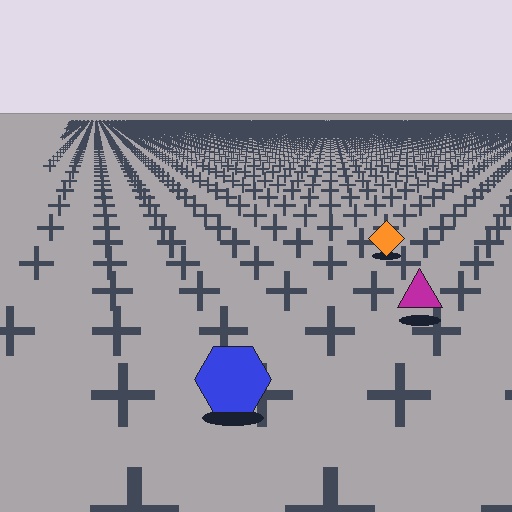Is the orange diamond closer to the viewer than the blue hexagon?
No. The blue hexagon is closer — you can tell from the texture gradient: the ground texture is coarser near it.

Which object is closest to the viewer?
The blue hexagon is closest. The texture marks near it are larger and more spread out.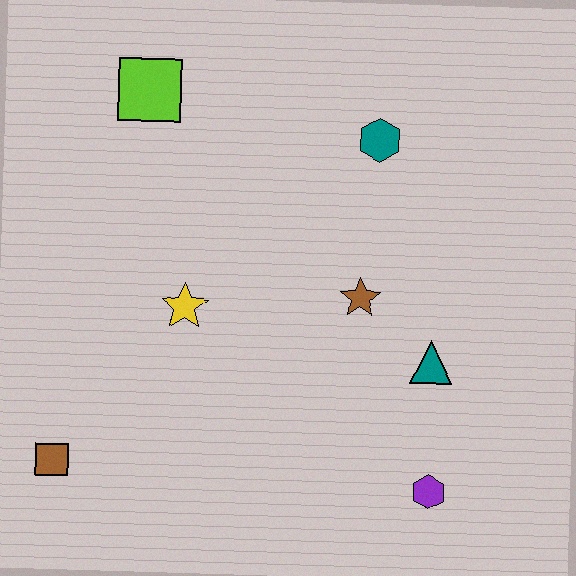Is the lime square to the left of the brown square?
No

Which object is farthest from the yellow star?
The purple hexagon is farthest from the yellow star.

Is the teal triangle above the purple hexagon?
Yes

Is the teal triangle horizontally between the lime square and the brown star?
No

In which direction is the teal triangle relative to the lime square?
The teal triangle is to the right of the lime square.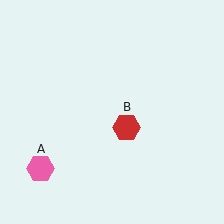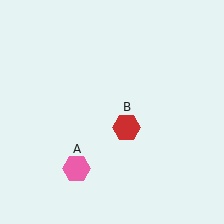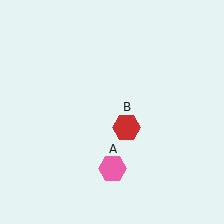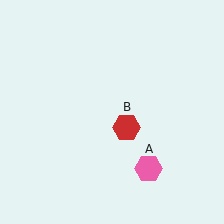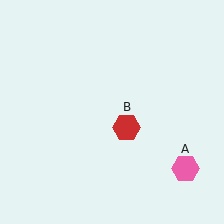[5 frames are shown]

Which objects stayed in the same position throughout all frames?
Red hexagon (object B) remained stationary.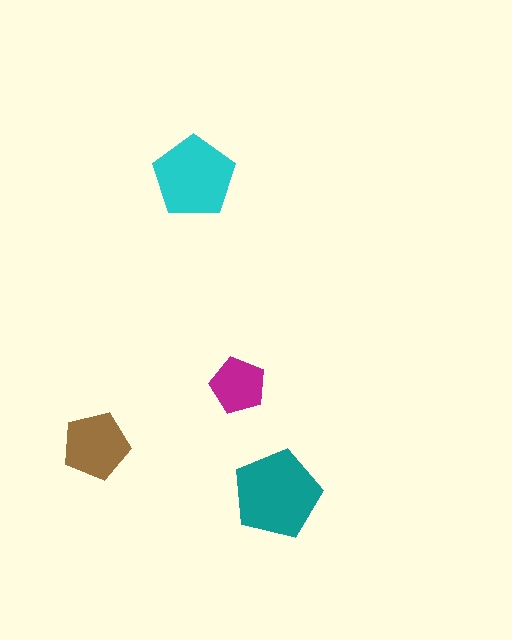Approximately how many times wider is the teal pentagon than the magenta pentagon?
About 1.5 times wider.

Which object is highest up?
The cyan pentagon is topmost.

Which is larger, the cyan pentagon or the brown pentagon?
The cyan one.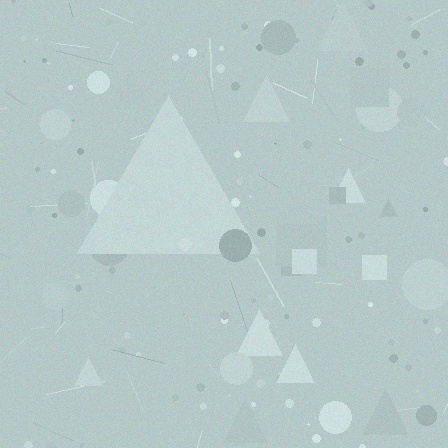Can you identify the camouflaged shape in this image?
The camouflaged shape is a triangle.